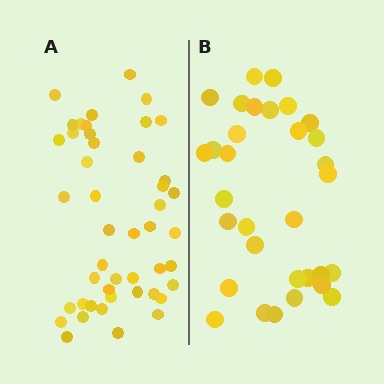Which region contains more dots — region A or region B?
Region A (the left region) has more dots.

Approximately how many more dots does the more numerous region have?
Region A has approximately 15 more dots than region B.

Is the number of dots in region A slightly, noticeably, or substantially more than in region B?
Region A has noticeably more, but not dramatically so. The ratio is roughly 1.4 to 1.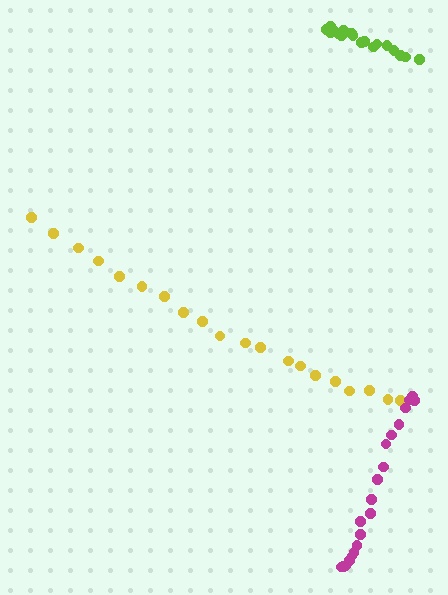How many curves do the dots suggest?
There are 3 distinct paths.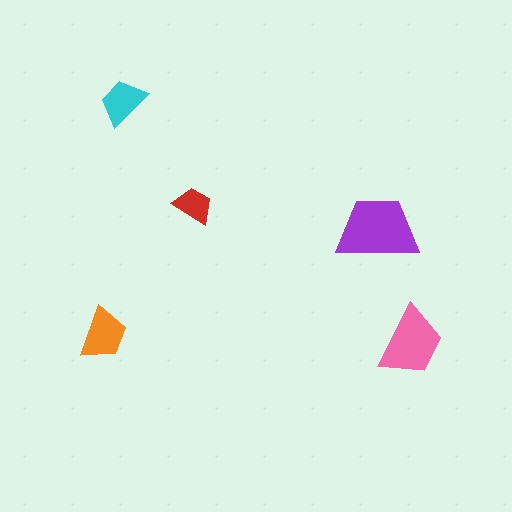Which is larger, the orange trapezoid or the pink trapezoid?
The pink one.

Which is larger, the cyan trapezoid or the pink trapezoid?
The pink one.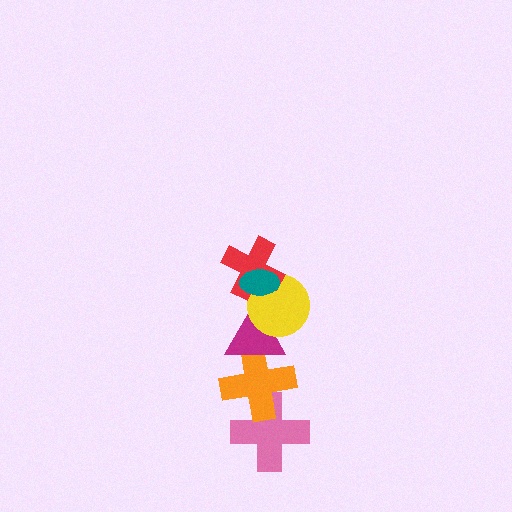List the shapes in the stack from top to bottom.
From top to bottom: the teal ellipse, the red cross, the yellow circle, the magenta triangle, the orange cross, the pink cross.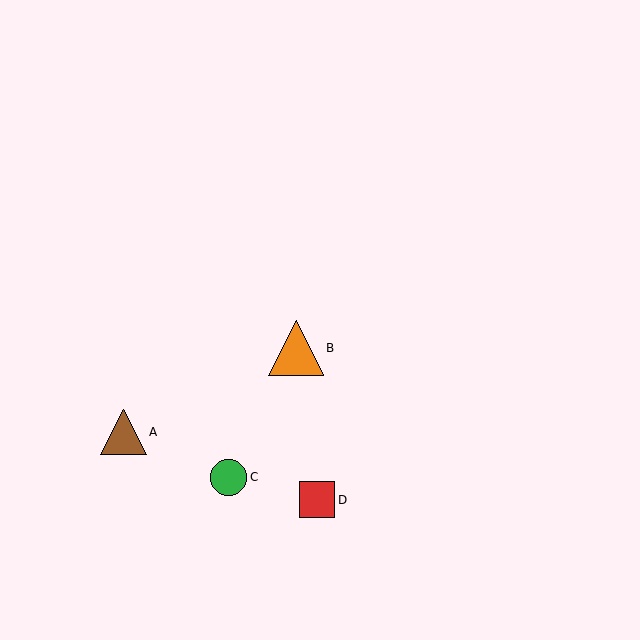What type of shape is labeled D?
Shape D is a red square.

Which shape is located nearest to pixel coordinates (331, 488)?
The red square (labeled D) at (317, 500) is nearest to that location.